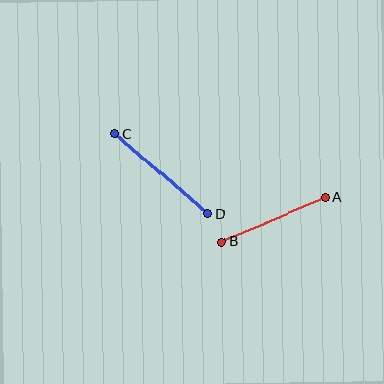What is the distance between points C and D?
The distance is approximately 122 pixels.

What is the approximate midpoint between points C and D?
The midpoint is at approximately (162, 174) pixels.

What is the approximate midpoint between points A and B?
The midpoint is at approximately (273, 220) pixels.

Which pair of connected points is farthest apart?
Points C and D are farthest apart.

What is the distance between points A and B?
The distance is approximately 113 pixels.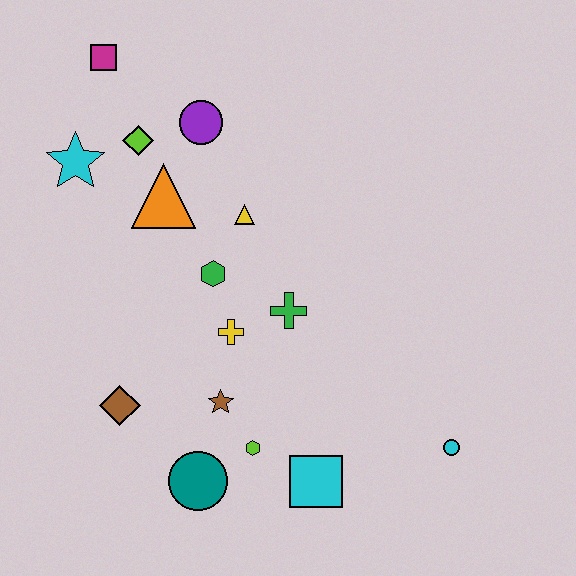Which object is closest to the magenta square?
The lime diamond is closest to the magenta square.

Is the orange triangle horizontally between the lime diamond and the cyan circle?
Yes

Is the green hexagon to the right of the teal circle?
Yes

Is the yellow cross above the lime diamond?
No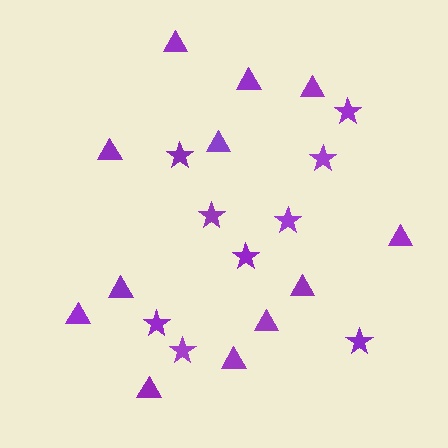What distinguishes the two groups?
There are 2 groups: one group of triangles (12) and one group of stars (9).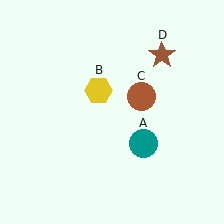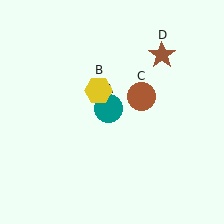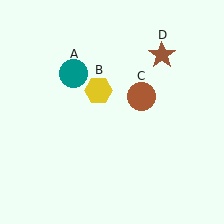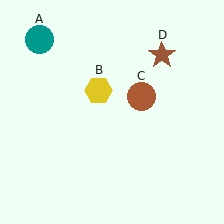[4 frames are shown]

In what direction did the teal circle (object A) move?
The teal circle (object A) moved up and to the left.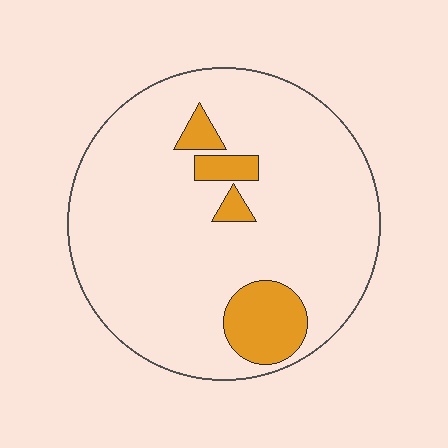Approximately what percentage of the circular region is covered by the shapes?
Approximately 10%.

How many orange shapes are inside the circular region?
4.